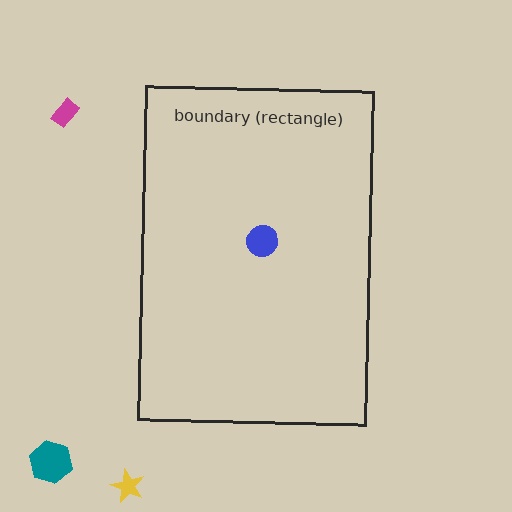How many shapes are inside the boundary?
1 inside, 3 outside.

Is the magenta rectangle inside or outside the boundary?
Outside.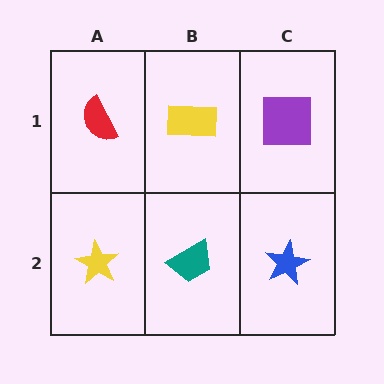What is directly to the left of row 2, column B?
A yellow star.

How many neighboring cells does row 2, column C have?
2.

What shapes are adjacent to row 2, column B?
A yellow rectangle (row 1, column B), a yellow star (row 2, column A), a blue star (row 2, column C).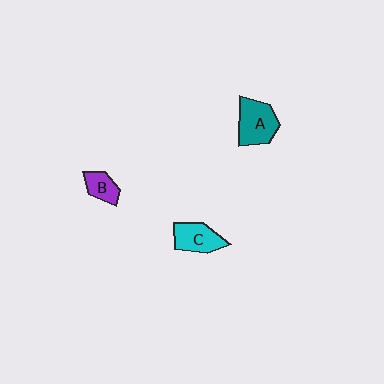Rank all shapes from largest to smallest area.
From largest to smallest: A (teal), C (cyan), B (purple).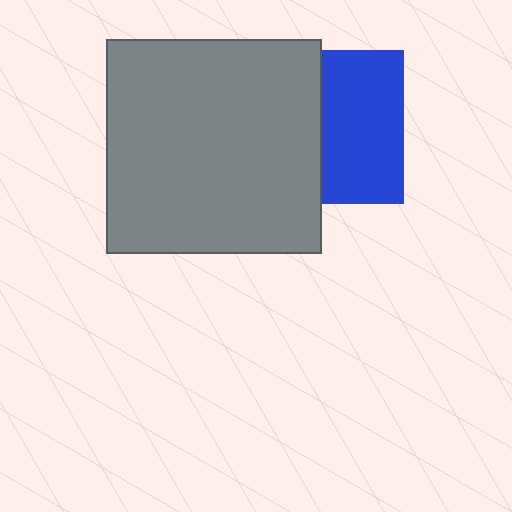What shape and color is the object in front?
The object in front is a gray square.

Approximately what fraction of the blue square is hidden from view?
Roughly 47% of the blue square is hidden behind the gray square.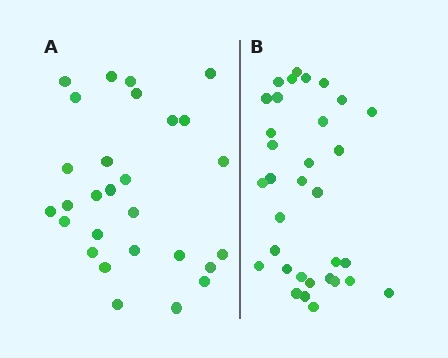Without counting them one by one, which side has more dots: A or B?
Region B (the right region) has more dots.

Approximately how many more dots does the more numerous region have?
Region B has about 5 more dots than region A.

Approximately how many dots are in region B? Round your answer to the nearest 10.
About 30 dots. (The exact count is 33, which rounds to 30.)